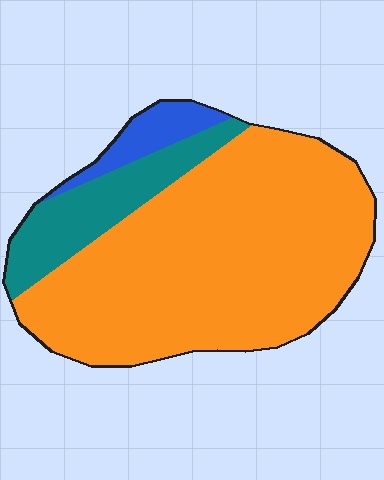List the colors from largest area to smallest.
From largest to smallest: orange, teal, blue.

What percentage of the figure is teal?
Teal takes up about one sixth (1/6) of the figure.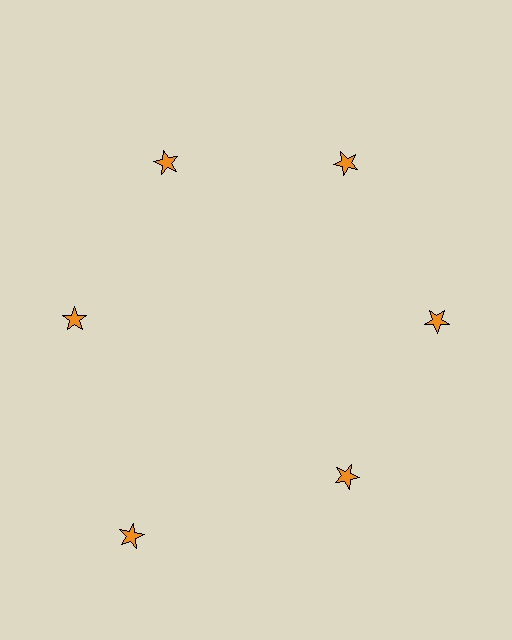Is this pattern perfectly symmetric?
No. The 6 orange stars are arranged in a ring, but one element near the 7 o'clock position is pushed outward from the center, breaking the 6-fold rotational symmetry.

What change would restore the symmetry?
The symmetry would be restored by moving it inward, back onto the ring so that all 6 stars sit at equal angles and equal distance from the center.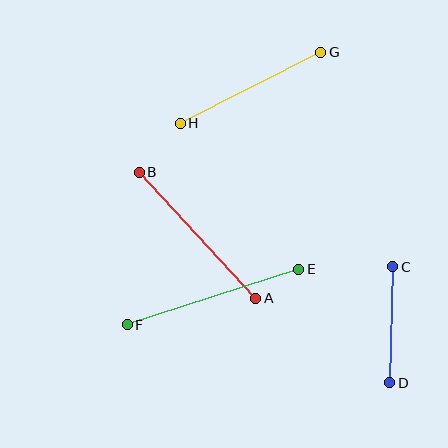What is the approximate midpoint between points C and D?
The midpoint is at approximately (391, 325) pixels.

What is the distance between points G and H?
The distance is approximately 158 pixels.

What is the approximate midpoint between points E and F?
The midpoint is at approximately (213, 297) pixels.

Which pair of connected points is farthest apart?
Points E and F are farthest apart.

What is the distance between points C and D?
The distance is approximately 116 pixels.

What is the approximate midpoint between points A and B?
The midpoint is at approximately (197, 235) pixels.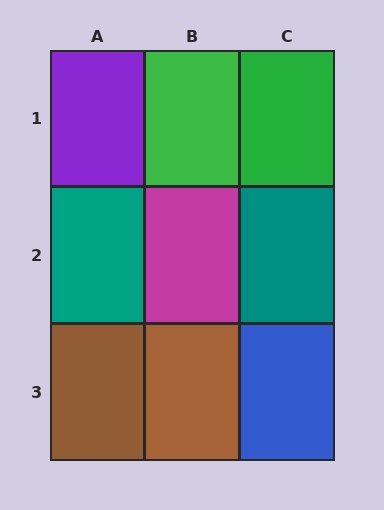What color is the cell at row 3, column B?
Brown.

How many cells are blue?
1 cell is blue.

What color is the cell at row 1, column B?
Green.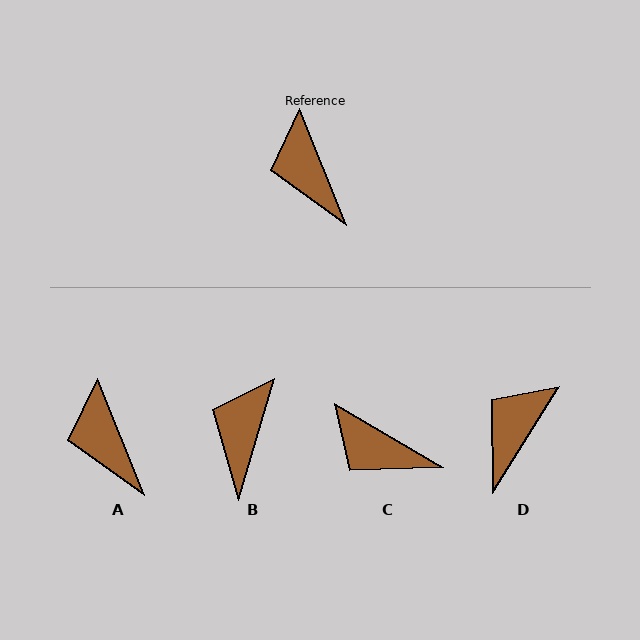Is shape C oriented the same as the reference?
No, it is off by about 38 degrees.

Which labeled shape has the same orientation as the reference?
A.